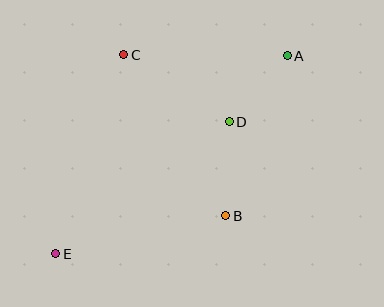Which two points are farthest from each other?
Points A and E are farthest from each other.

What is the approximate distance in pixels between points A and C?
The distance between A and C is approximately 163 pixels.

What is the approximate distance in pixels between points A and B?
The distance between A and B is approximately 172 pixels.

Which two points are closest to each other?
Points A and D are closest to each other.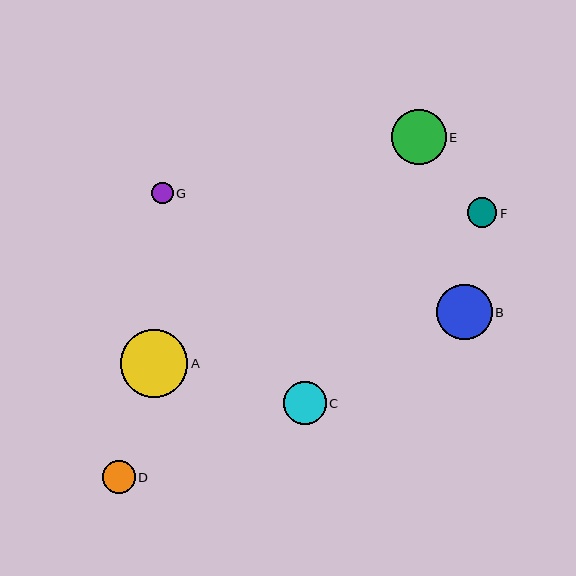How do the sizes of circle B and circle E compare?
Circle B and circle E are approximately the same size.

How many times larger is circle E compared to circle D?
Circle E is approximately 1.7 times the size of circle D.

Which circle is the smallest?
Circle G is the smallest with a size of approximately 21 pixels.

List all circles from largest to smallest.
From largest to smallest: A, B, E, C, D, F, G.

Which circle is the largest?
Circle A is the largest with a size of approximately 67 pixels.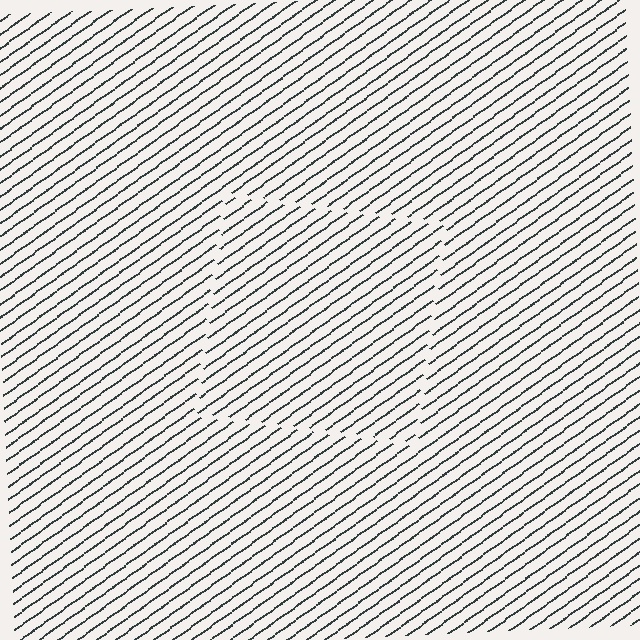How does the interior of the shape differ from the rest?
The interior of the shape contains the same grating, shifted by half a period — the contour is defined by the phase discontinuity where line-ends from the inner and outer gratings abut.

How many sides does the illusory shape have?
4 sides — the line-ends trace a square.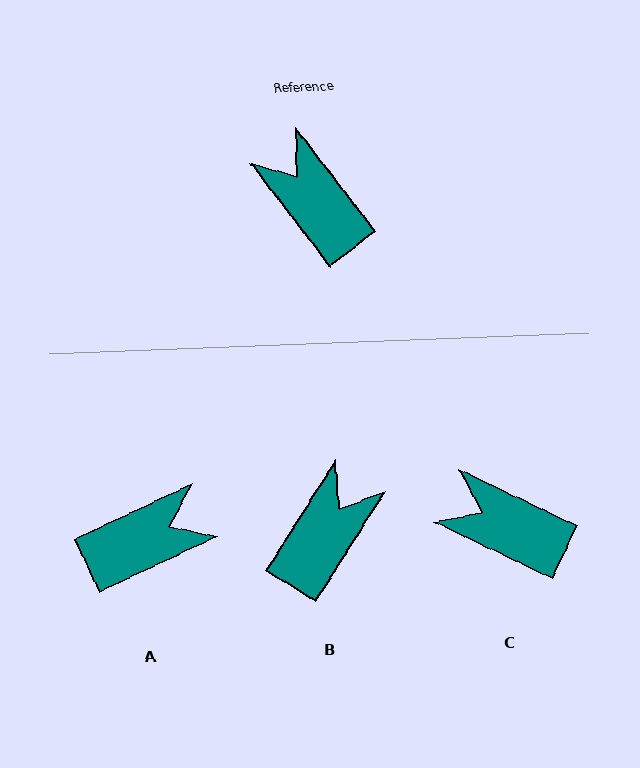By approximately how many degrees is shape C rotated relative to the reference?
Approximately 27 degrees counter-clockwise.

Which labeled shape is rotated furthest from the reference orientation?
A, about 103 degrees away.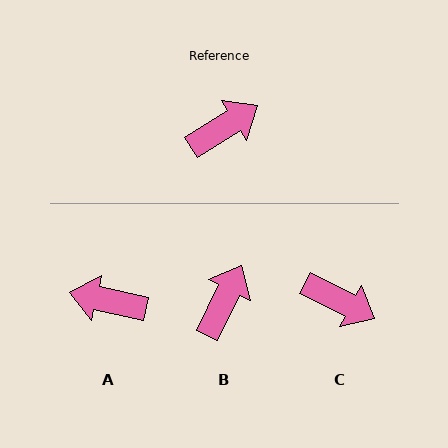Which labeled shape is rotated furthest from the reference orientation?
A, about 135 degrees away.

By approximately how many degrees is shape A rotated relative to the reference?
Approximately 135 degrees counter-clockwise.